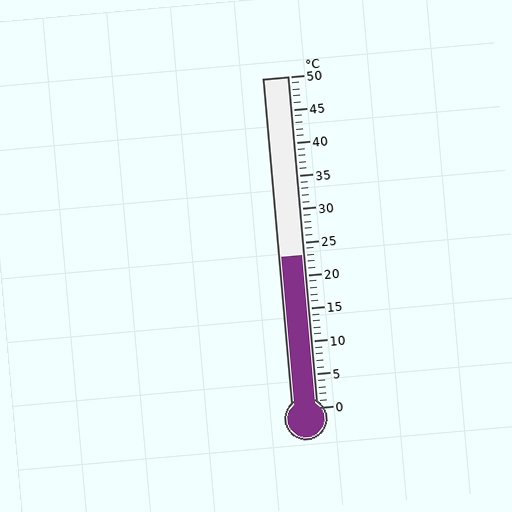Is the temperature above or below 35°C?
The temperature is below 35°C.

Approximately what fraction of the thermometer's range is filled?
The thermometer is filled to approximately 45% of its range.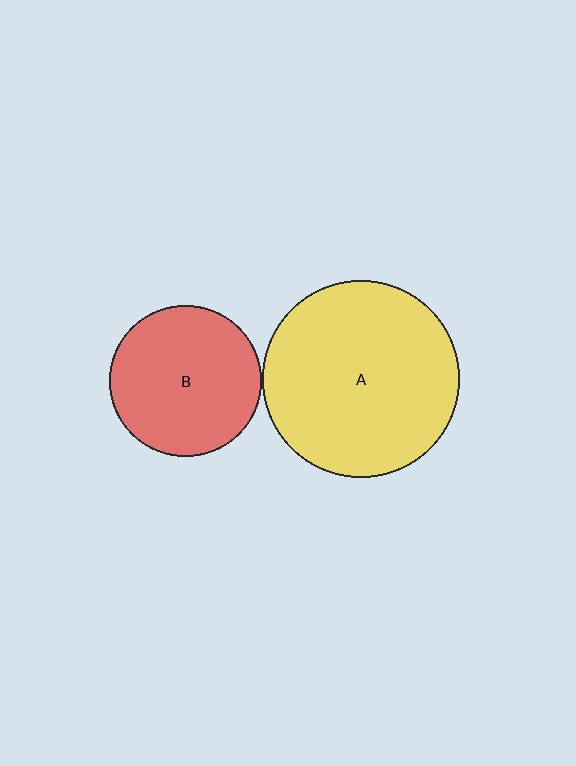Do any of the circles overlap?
No, none of the circles overlap.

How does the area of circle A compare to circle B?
Approximately 1.7 times.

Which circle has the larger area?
Circle A (yellow).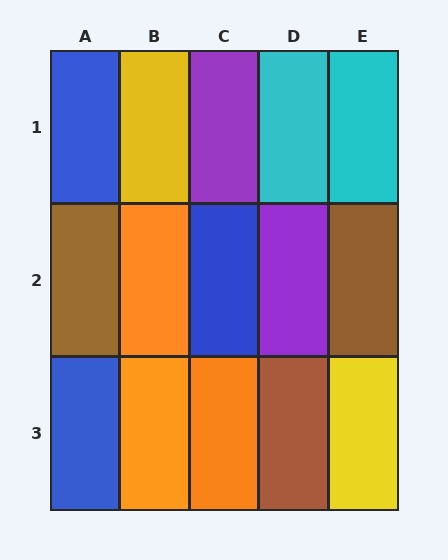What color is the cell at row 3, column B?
Orange.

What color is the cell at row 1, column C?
Purple.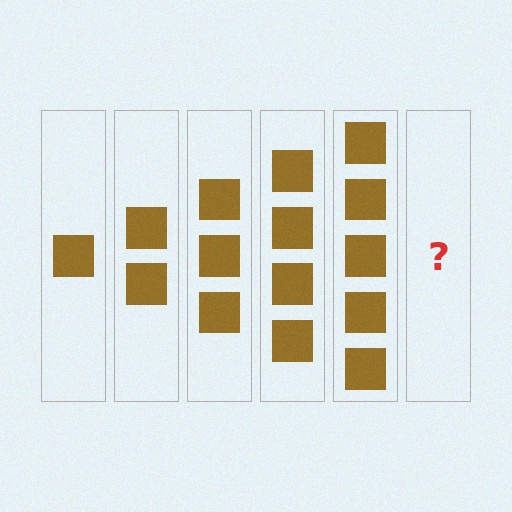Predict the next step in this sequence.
The next step is 6 squares.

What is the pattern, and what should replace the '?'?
The pattern is that each step adds one more square. The '?' should be 6 squares.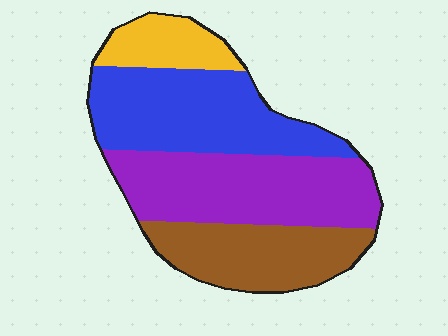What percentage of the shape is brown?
Brown covers about 25% of the shape.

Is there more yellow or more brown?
Brown.